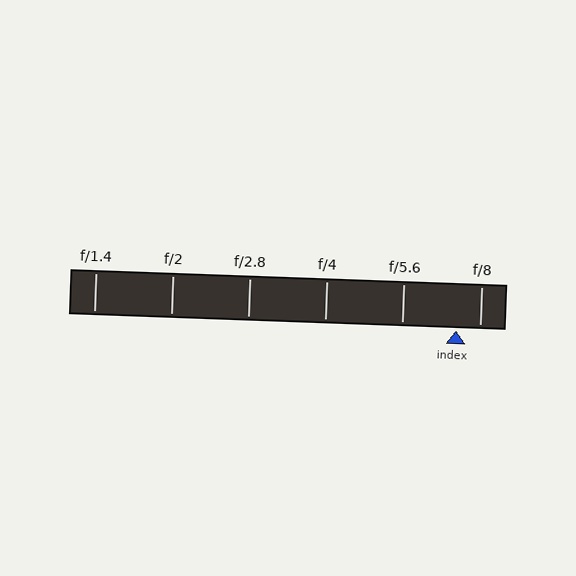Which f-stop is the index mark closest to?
The index mark is closest to f/8.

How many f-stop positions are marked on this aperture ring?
There are 6 f-stop positions marked.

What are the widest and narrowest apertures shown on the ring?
The widest aperture shown is f/1.4 and the narrowest is f/8.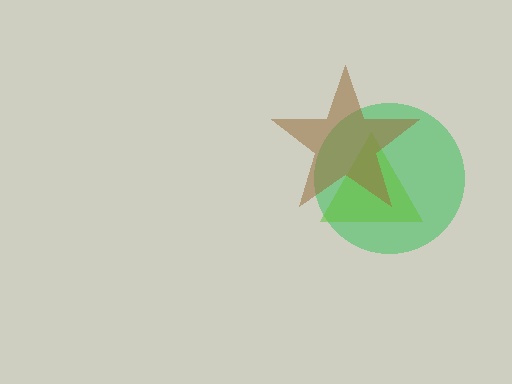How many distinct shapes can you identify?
There are 3 distinct shapes: a green circle, a lime triangle, a brown star.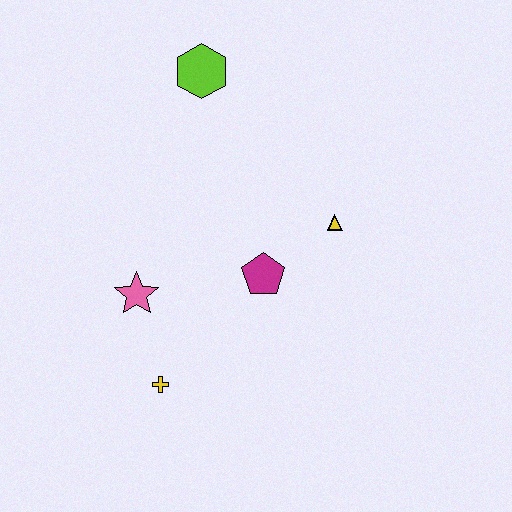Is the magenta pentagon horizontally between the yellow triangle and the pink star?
Yes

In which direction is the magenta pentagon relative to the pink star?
The magenta pentagon is to the right of the pink star.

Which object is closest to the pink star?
The yellow cross is closest to the pink star.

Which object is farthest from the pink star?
The lime hexagon is farthest from the pink star.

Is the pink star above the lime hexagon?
No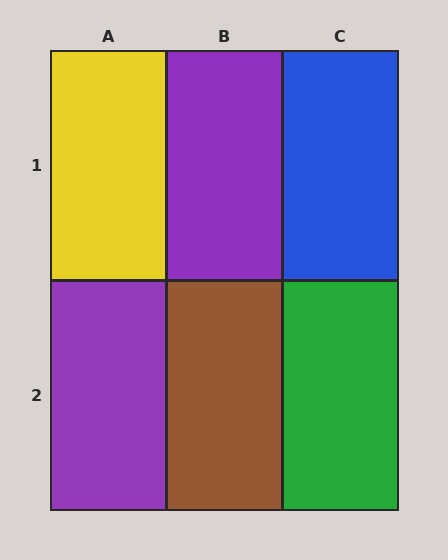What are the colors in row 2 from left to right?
Purple, brown, green.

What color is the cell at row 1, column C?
Blue.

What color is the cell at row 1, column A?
Yellow.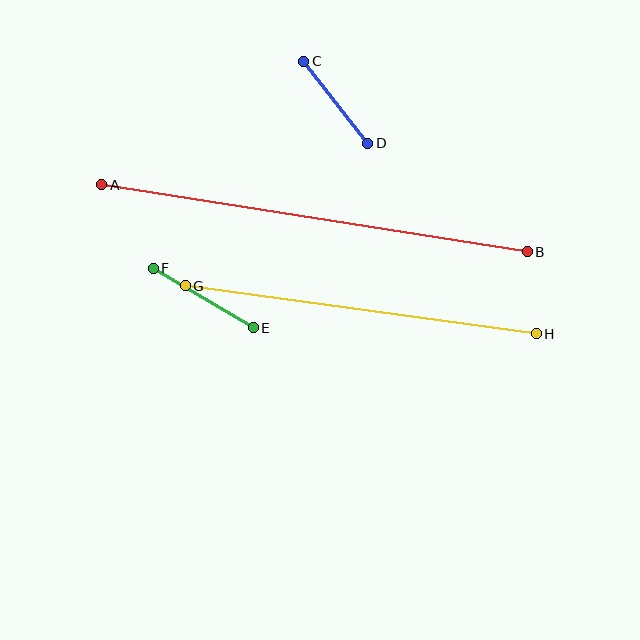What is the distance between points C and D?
The distance is approximately 104 pixels.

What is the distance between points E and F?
The distance is approximately 117 pixels.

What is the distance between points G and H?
The distance is approximately 354 pixels.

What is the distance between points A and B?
The distance is approximately 431 pixels.